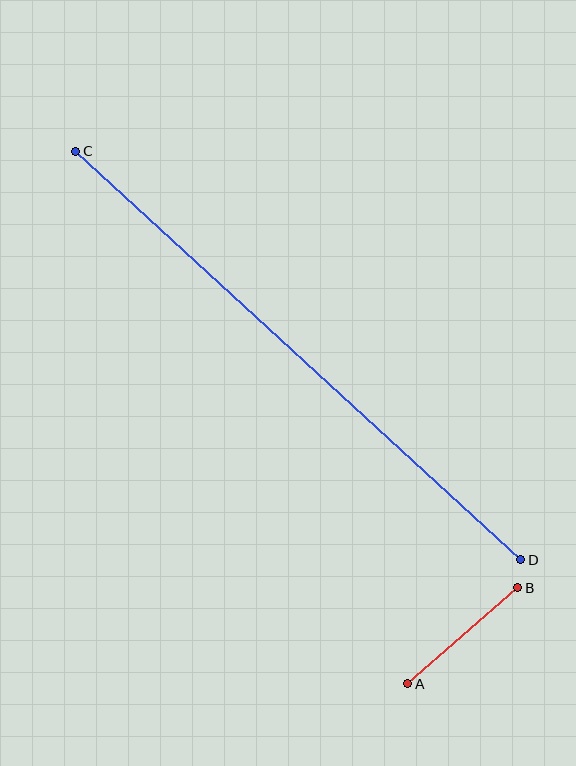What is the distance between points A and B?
The distance is approximately 146 pixels.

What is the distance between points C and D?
The distance is approximately 604 pixels.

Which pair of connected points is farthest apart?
Points C and D are farthest apart.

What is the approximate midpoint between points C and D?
The midpoint is at approximately (298, 355) pixels.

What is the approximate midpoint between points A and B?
The midpoint is at approximately (463, 636) pixels.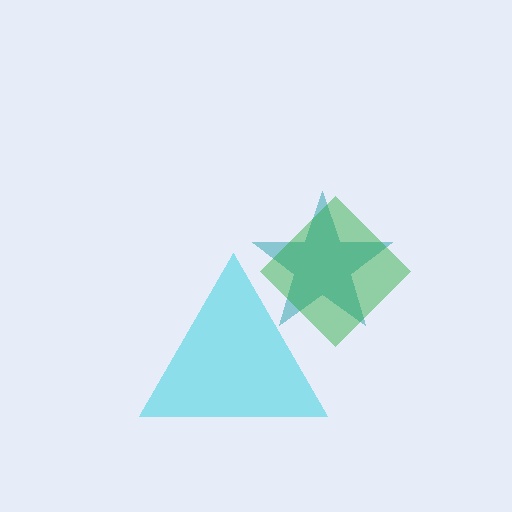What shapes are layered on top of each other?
The layered shapes are: a teal star, a green diamond, a cyan triangle.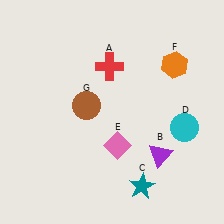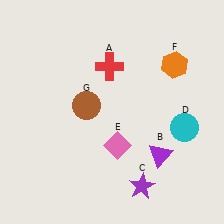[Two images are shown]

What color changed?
The star (C) changed from teal in Image 1 to purple in Image 2.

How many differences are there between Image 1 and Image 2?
There is 1 difference between the two images.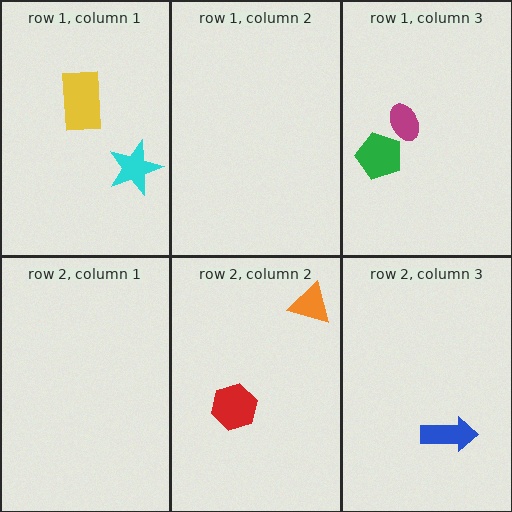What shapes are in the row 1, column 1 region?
The cyan star, the yellow rectangle.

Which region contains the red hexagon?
The row 2, column 2 region.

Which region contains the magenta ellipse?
The row 1, column 3 region.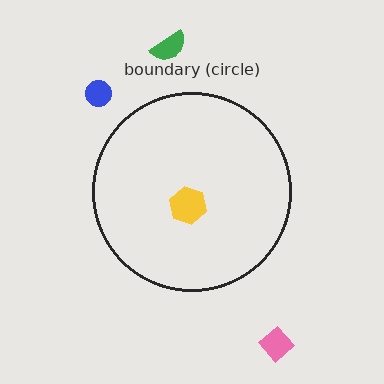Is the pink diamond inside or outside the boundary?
Outside.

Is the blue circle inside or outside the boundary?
Outside.